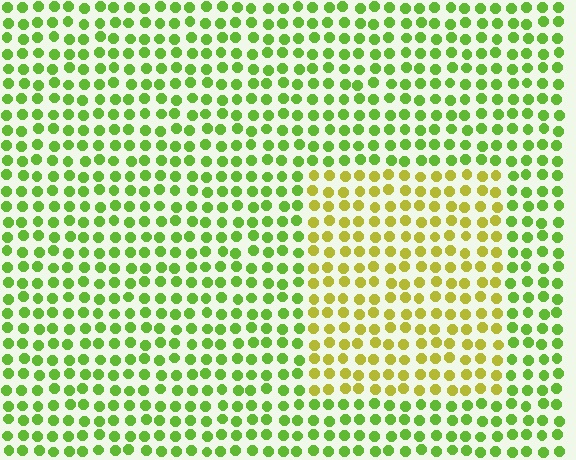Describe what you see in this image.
The image is filled with small lime elements in a uniform arrangement. A rectangle-shaped region is visible where the elements are tinted to a slightly different hue, forming a subtle color boundary.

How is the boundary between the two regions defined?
The boundary is defined purely by a slight shift in hue (about 38 degrees). Spacing, size, and orientation are identical on both sides.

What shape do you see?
I see a rectangle.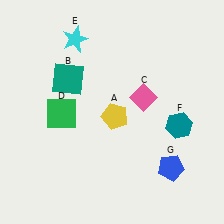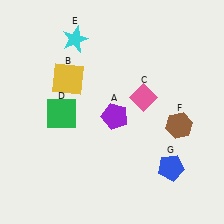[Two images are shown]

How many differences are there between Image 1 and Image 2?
There are 3 differences between the two images.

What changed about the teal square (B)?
In Image 1, B is teal. In Image 2, it changed to yellow.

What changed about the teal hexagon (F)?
In Image 1, F is teal. In Image 2, it changed to brown.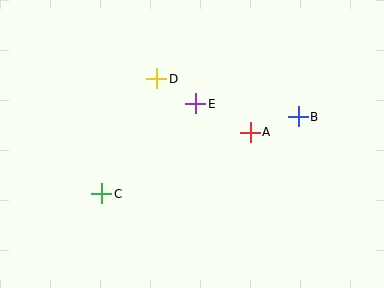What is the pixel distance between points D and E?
The distance between D and E is 46 pixels.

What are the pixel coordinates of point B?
Point B is at (298, 117).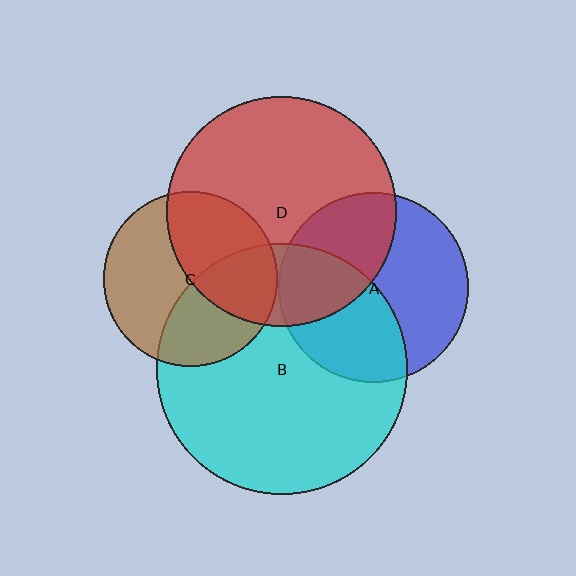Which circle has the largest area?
Circle B (cyan).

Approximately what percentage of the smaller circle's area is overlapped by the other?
Approximately 40%.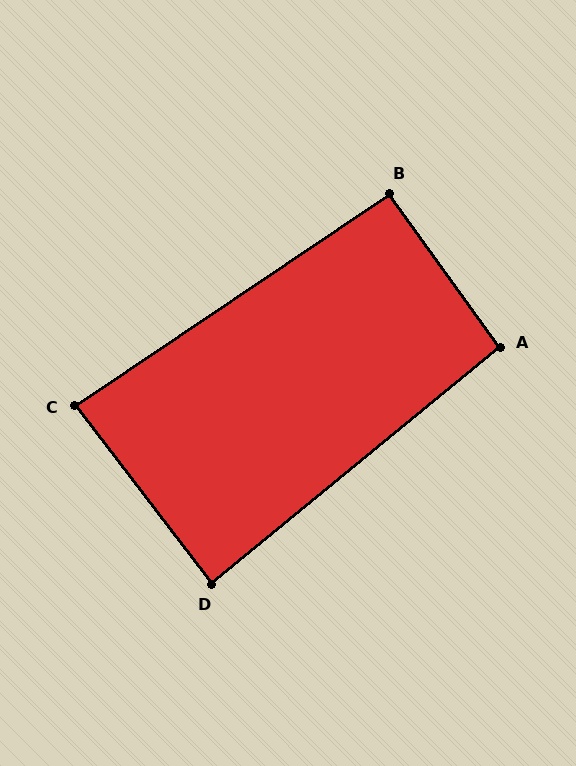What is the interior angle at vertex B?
Approximately 92 degrees (approximately right).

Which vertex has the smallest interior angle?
C, at approximately 86 degrees.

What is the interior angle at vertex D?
Approximately 88 degrees (approximately right).